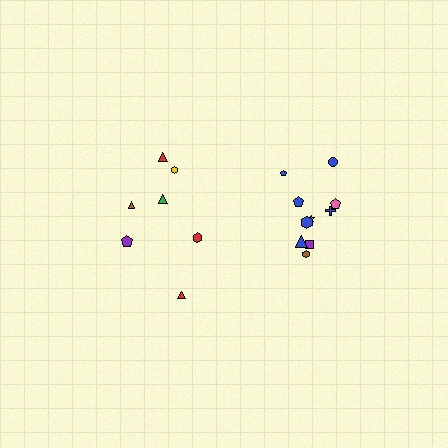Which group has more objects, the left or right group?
The right group.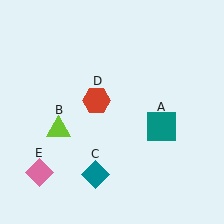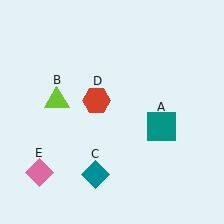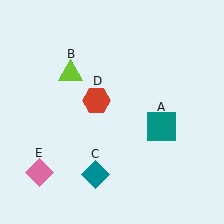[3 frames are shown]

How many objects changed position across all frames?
1 object changed position: lime triangle (object B).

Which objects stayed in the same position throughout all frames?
Teal square (object A) and teal diamond (object C) and red hexagon (object D) and pink diamond (object E) remained stationary.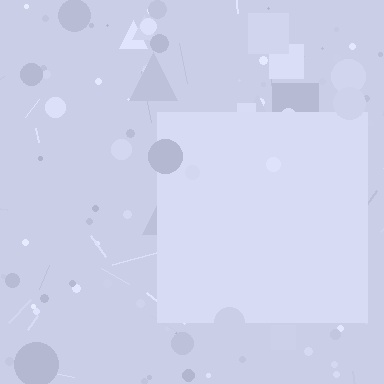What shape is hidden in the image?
A square is hidden in the image.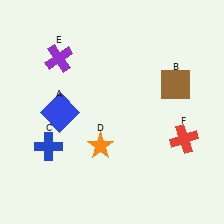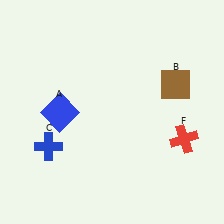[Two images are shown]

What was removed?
The orange star (D), the purple cross (E) were removed in Image 2.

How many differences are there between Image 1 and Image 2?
There are 2 differences between the two images.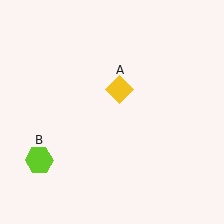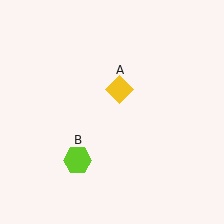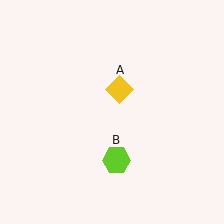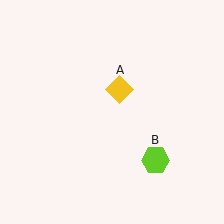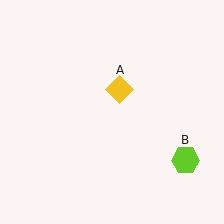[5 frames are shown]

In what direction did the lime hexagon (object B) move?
The lime hexagon (object B) moved right.